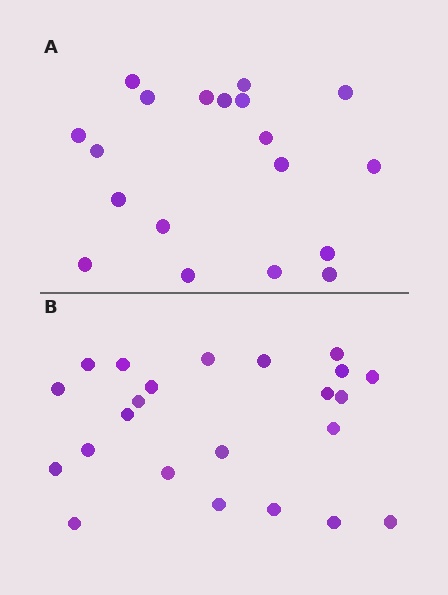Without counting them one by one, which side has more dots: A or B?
Region B (the bottom region) has more dots.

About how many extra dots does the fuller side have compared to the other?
Region B has about 4 more dots than region A.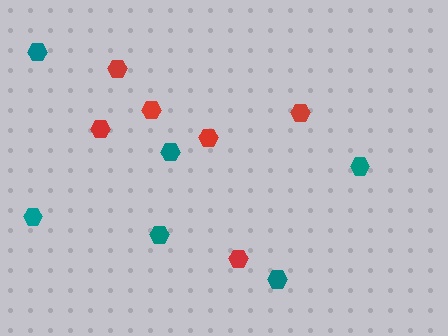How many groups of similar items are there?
There are 2 groups: one group of teal hexagons (6) and one group of red hexagons (6).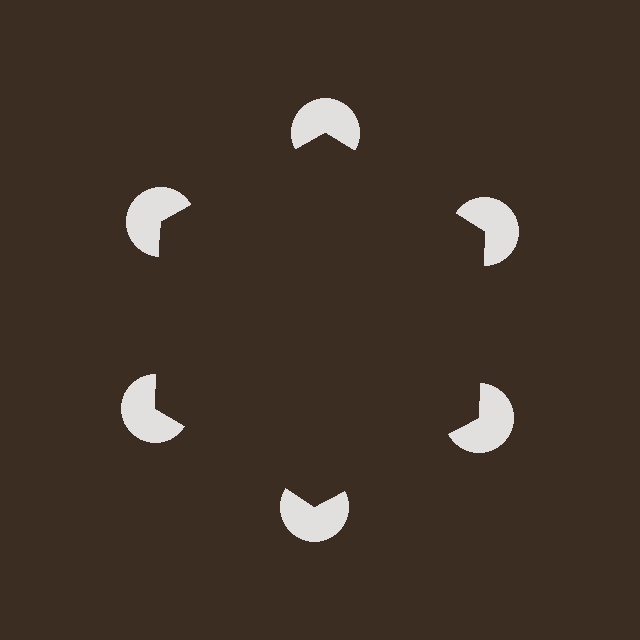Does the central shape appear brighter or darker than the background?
It typically appears slightly darker than the background, even though no actual brightness change is drawn.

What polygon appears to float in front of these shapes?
An illusory hexagon — its edges are inferred from the aligned wedge cuts in the pac-man discs, not physically drawn.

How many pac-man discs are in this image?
There are 6 — one at each vertex of the illusory hexagon.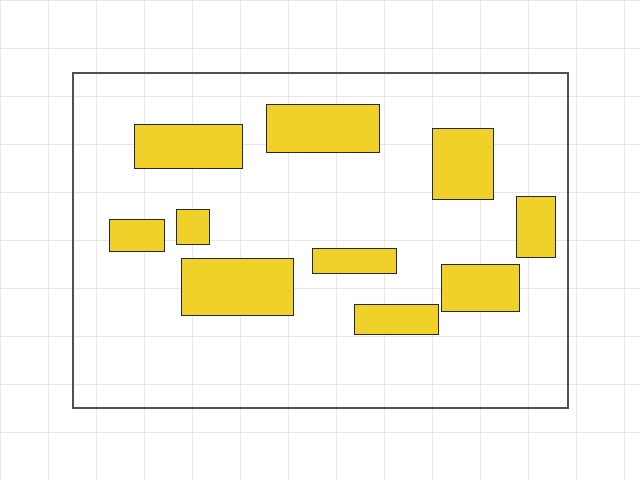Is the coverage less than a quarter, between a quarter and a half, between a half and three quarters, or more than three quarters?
Less than a quarter.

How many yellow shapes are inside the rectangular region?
10.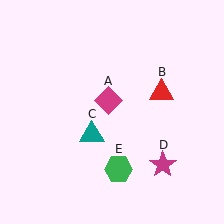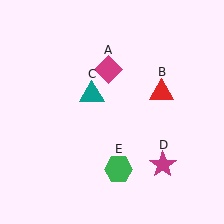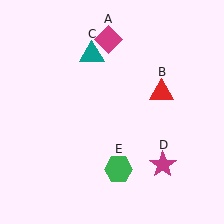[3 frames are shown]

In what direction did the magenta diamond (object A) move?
The magenta diamond (object A) moved up.